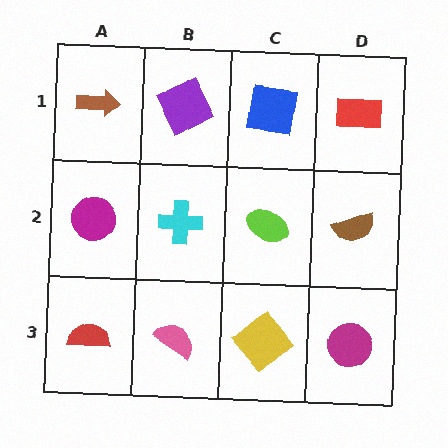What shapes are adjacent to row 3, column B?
A cyan cross (row 2, column B), a red semicircle (row 3, column A), a yellow diamond (row 3, column C).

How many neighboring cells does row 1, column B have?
3.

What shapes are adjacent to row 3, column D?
A brown semicircle (row 2, column D), a yellow diamond (row 3, column C).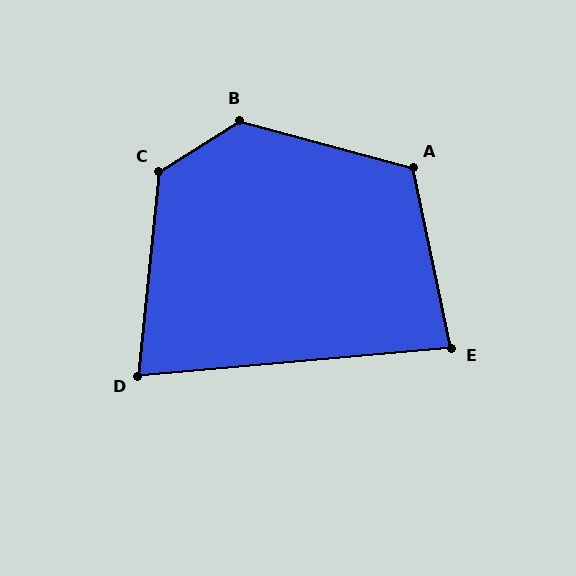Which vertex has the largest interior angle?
B, at approximately 133 degrees.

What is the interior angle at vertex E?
Approximately 83 degrees (acute).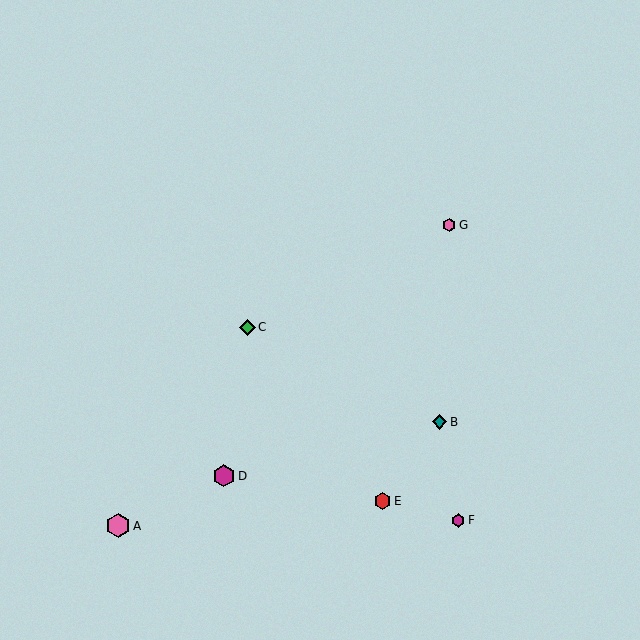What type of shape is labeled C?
Shape C is a green diamond.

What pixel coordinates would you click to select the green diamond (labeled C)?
Click at (247, 327) to select the green diamond C.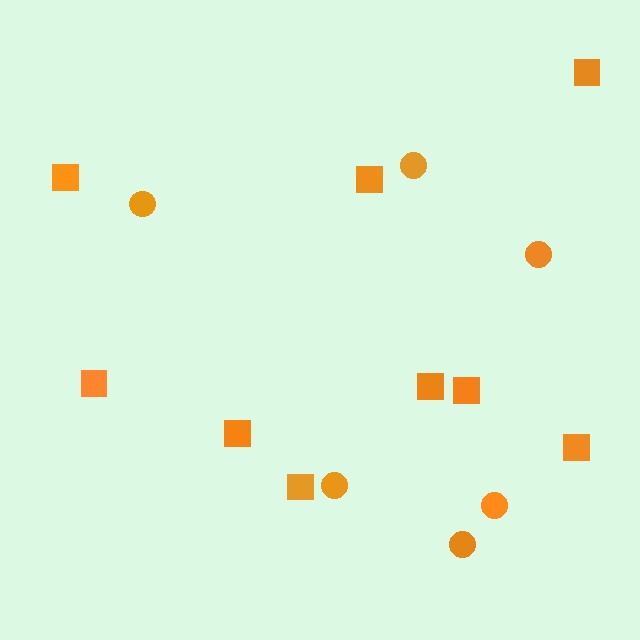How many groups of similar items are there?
There are 2 groups: one group of circles (6) and one group of squares (9).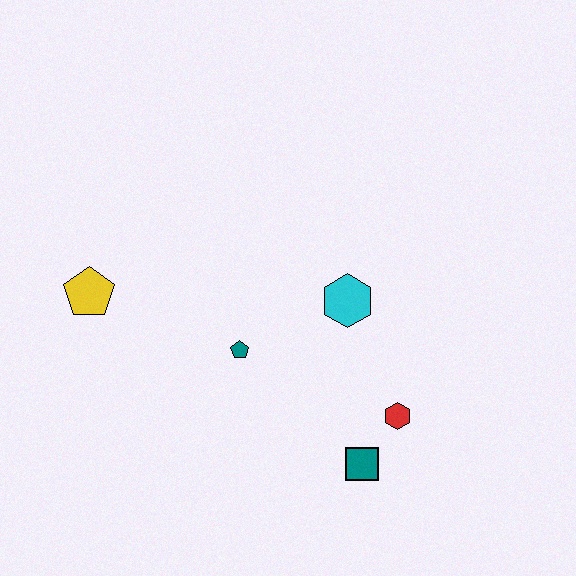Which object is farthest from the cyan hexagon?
The yellow pentagon is farthest from the cyan hexagon.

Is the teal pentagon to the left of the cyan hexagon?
Yes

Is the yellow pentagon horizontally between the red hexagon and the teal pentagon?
No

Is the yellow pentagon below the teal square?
No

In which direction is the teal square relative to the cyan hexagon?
The teal square is below the cyan hexagon.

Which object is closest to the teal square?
The red hexagon is closest to the teal square.